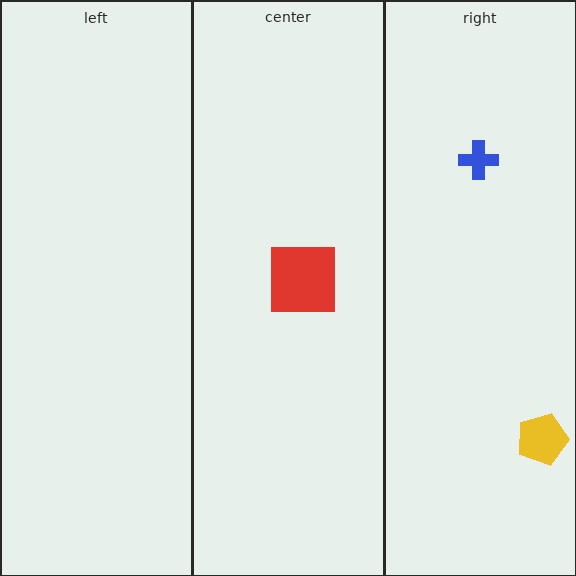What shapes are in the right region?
The yellow pentagon, the blue cross.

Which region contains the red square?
The center region.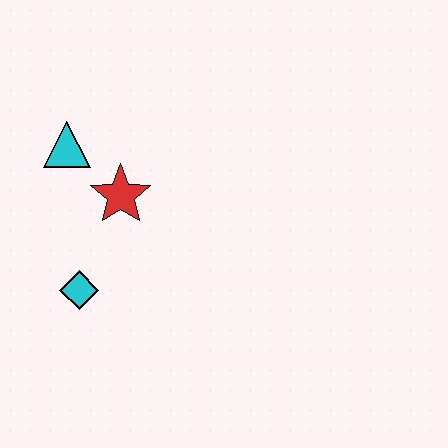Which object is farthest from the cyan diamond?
The cyan triangle is farthest from the cyan diamond.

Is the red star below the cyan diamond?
No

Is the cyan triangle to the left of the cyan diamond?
Yes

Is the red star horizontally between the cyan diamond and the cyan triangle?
No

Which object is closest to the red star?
The cyan triangle is closest to the red star.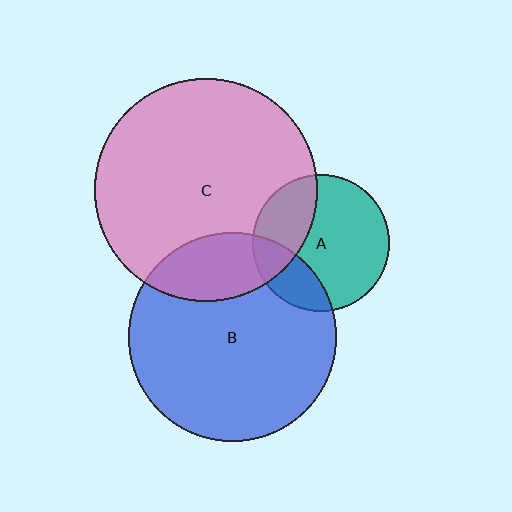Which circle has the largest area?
Circle C (pink).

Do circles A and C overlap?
Yes.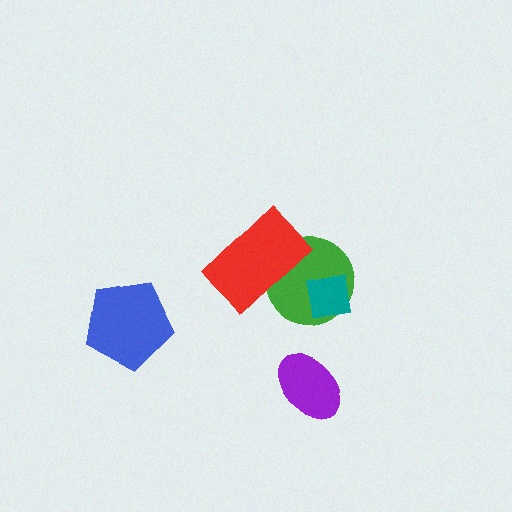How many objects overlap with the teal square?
1 object overlaps with the teal square.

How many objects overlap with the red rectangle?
1 object overlaps with the red rectangle.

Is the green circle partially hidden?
Yes, it is partially covered by another shape.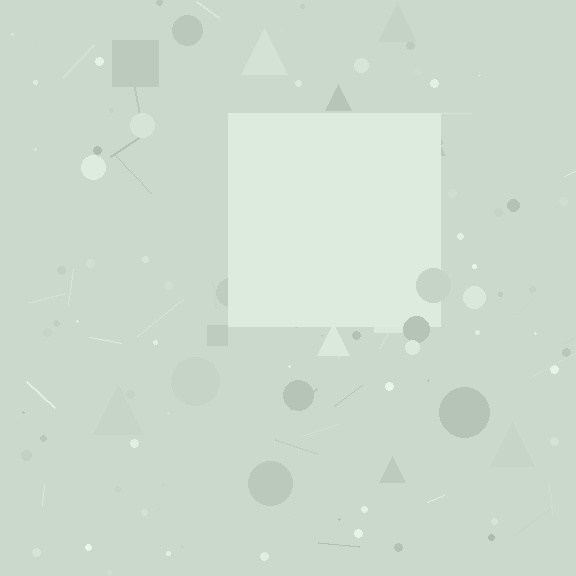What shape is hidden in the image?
A square is hidden in the image.